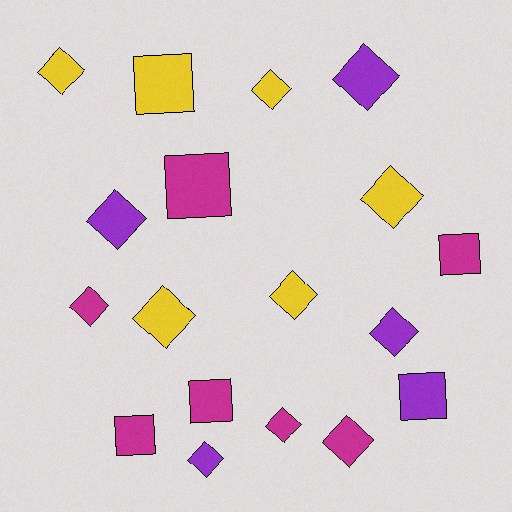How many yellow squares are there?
There is 1 yellow square.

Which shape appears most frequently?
Diamond, with 12 objects.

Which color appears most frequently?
Magenta, with 7 objects.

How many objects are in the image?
There are 18 objects.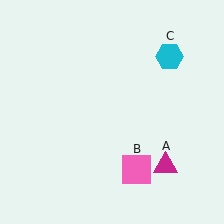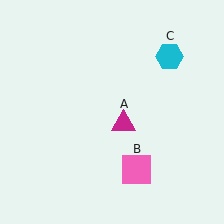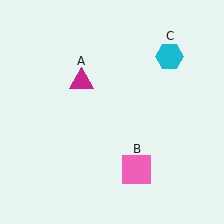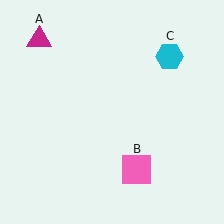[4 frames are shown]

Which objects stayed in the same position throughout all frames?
Pink square (object B) and cyan hexagon (object C) remained stationary.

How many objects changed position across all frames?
1 object changed position: magenta triangle (object A).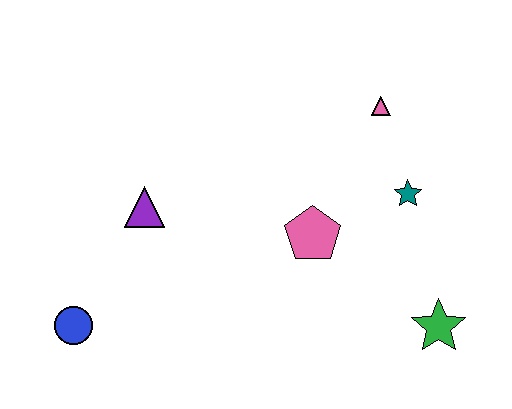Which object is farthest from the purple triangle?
The green star is farthest from the purple triangle.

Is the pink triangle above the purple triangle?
Yes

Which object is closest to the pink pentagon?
The teal star is closest to the pink pentagon.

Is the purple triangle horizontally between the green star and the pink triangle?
No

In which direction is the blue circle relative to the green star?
The blue circle is to the left of the green star.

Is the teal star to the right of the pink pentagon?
Yes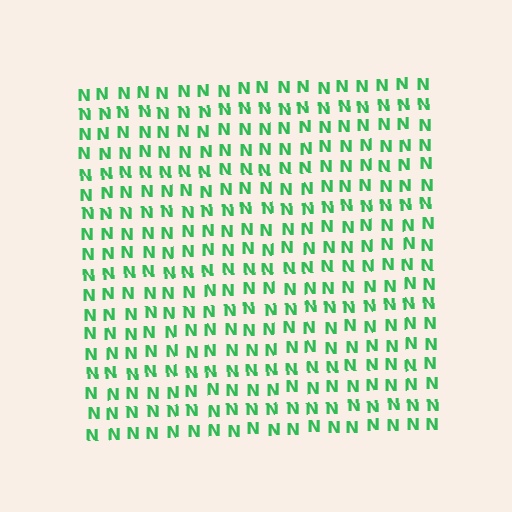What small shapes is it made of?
It is made of small letter N's.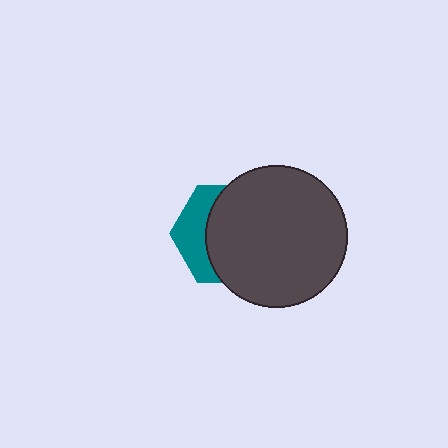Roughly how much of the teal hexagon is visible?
A small part of it is visible (roughly 33%).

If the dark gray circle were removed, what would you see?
You would see the complete teal hexagon.